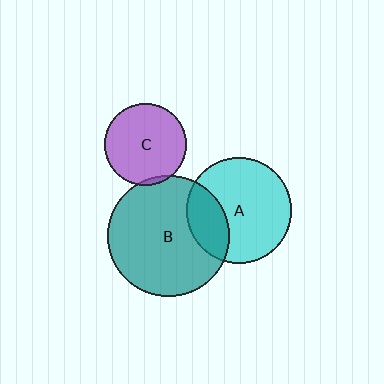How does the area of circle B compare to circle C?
Approximately 2.2 times.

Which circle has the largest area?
Circle B (teal).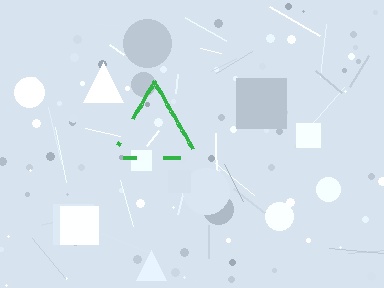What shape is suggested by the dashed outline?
The dashed outline suggests a triangle.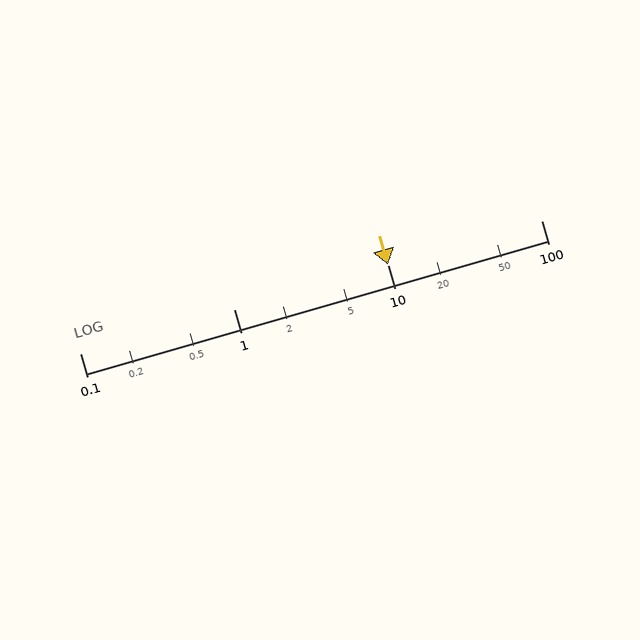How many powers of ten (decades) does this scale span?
The scale spans 3 decades, from 0.1 to 100.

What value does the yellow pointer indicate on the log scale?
The pointer indicates approximately 10.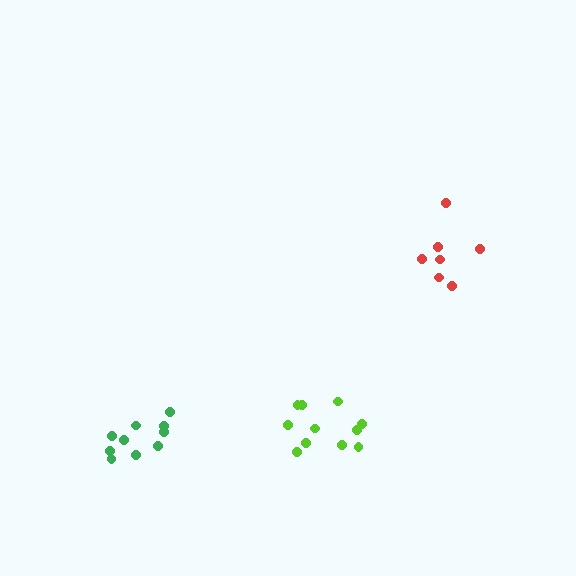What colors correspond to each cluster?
The clusters are colored: red, green, lime.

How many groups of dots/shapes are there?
There are 3 groups.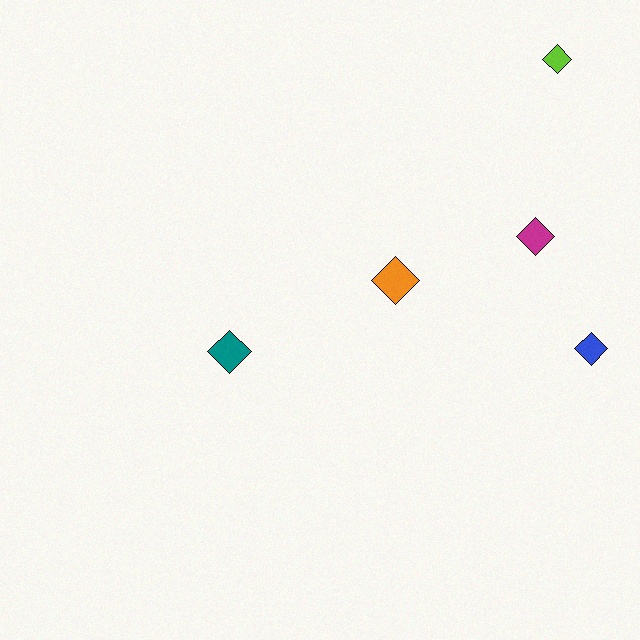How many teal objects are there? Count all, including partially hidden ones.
There is 1 teal object.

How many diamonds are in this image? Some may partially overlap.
There are 5 diamonds.